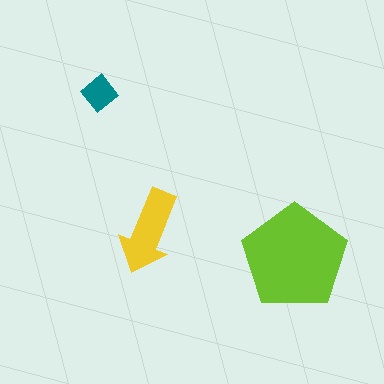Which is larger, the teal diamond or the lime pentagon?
The lime pentagon.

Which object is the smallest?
The teal diamond.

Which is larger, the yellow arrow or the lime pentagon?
The lime pentagon.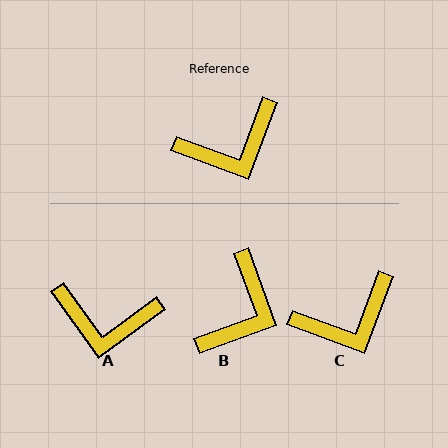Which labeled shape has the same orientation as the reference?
C.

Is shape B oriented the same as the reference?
No, it is off by about 40 degrees.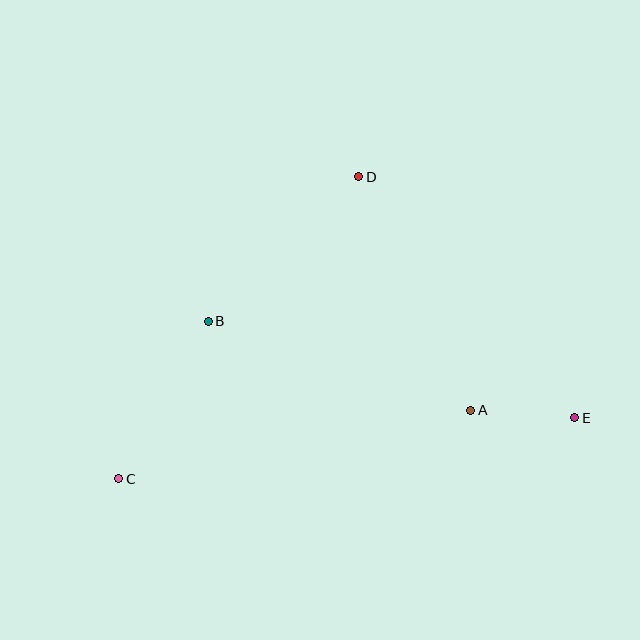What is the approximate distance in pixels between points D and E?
The distance between D and E is approximately 324 pixels.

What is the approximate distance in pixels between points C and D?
The distance between C and D is approximately 385 pixels.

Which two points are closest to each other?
Points A and E are closest to each other.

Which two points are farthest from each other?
Points C and E are farthest from each other.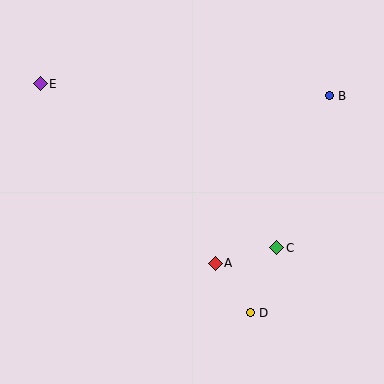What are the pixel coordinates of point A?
Point A is at (215, 263).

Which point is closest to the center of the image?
Point A at (215, 263) is closest to the center.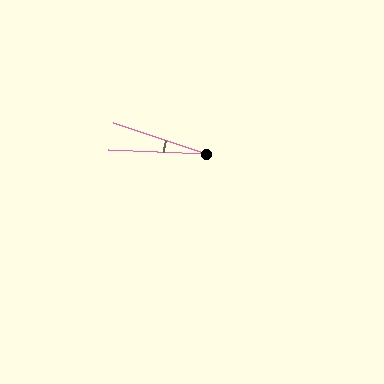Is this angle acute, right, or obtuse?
It is acute.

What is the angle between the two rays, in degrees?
Approximately 16 degrees.